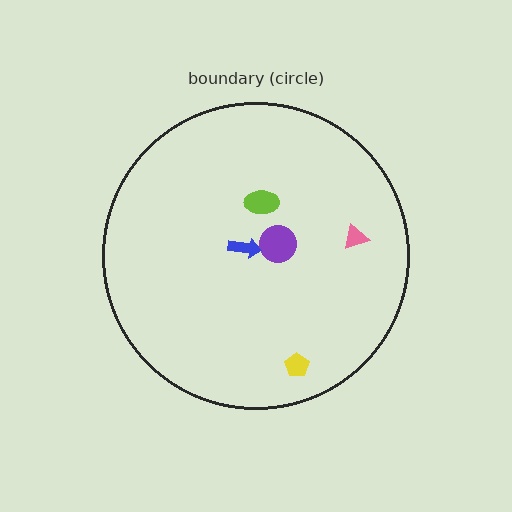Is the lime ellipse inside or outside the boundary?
Inside.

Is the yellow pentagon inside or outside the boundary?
Inside.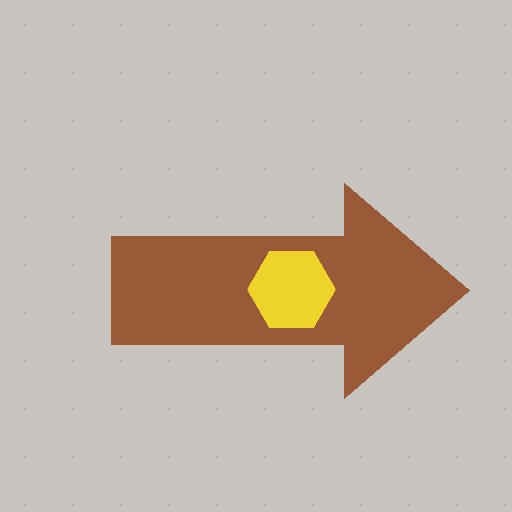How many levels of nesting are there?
2.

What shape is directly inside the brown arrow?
The yellow hexagon.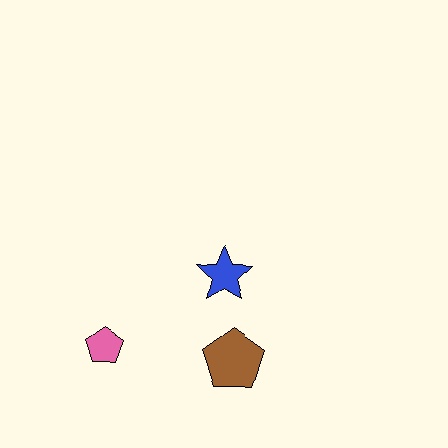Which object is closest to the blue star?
The brown pentagon is closest to the blue star.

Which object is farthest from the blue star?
The pink pentagon is farthest from the blue star.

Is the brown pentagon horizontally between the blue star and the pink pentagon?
No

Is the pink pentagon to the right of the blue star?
No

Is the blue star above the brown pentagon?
Yes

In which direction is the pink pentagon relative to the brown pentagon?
The pink pentagon is to the left of the brown pentagon.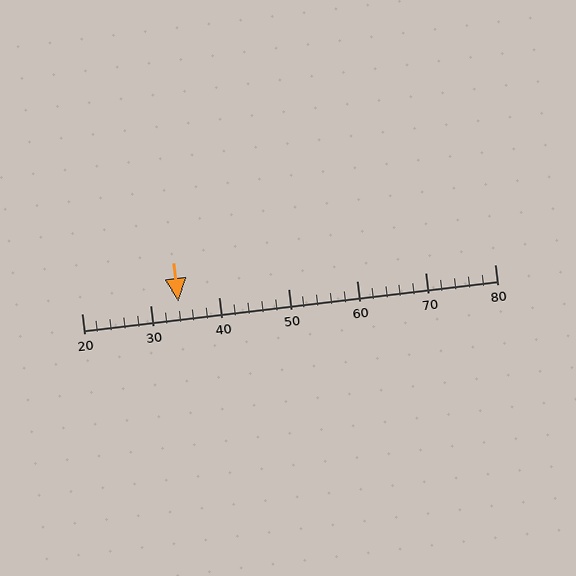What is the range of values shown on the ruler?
The ruler shows values from 20 to 80.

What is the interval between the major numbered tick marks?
The major tick marks are spaced 10 units apart.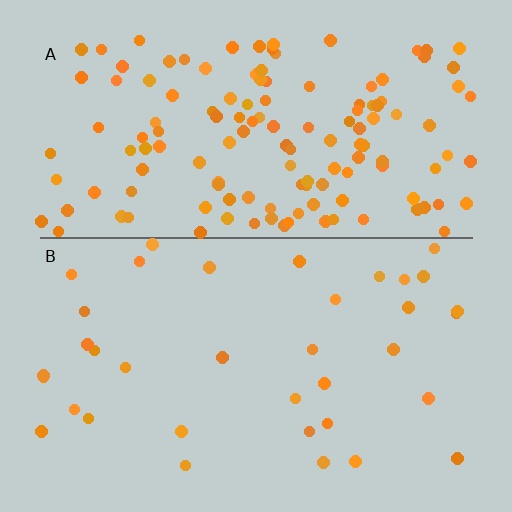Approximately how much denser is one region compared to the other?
Approximately 3.9× — region A over region B.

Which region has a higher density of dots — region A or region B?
A (the top).